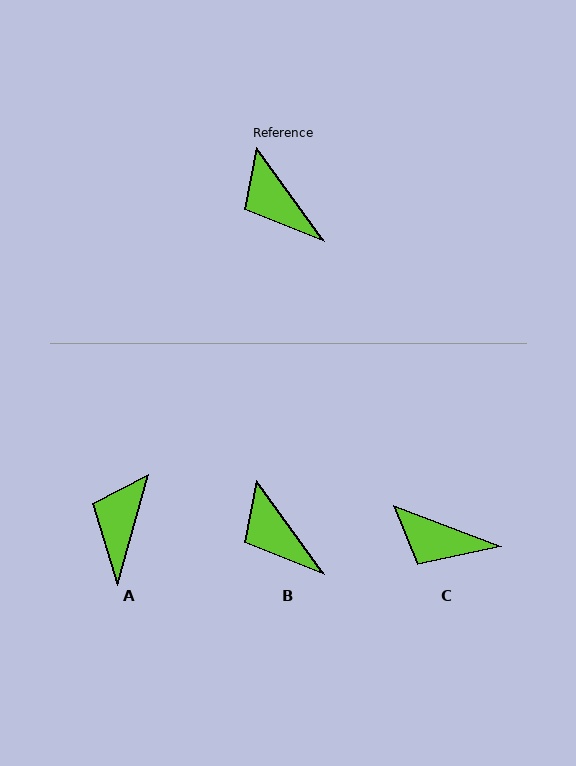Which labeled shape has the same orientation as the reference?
B.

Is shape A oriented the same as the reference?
No, it is off by about 51 degrees.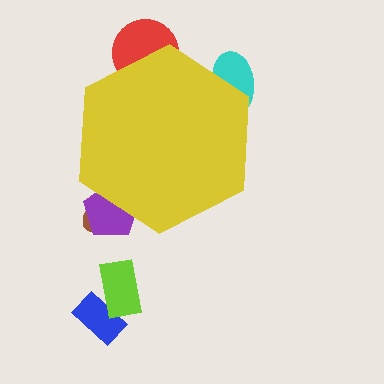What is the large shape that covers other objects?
A yellow hexagon.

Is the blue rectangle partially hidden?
No, the blue rectangle is fully visible.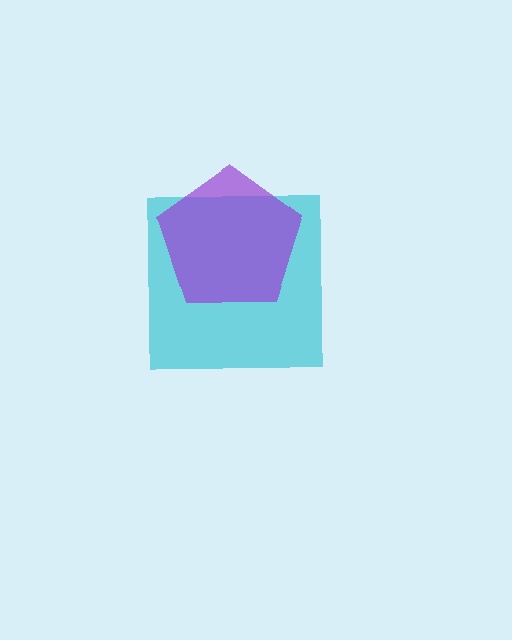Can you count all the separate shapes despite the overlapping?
Yes, there are 2 separate shapes.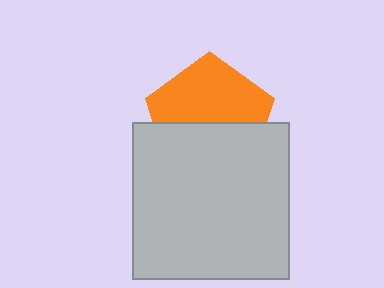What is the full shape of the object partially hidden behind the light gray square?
The partially hidden object is an orange pentagon.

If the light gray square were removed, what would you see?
You would see the complete orange pentagon.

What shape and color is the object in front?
The object in front is a light gray square.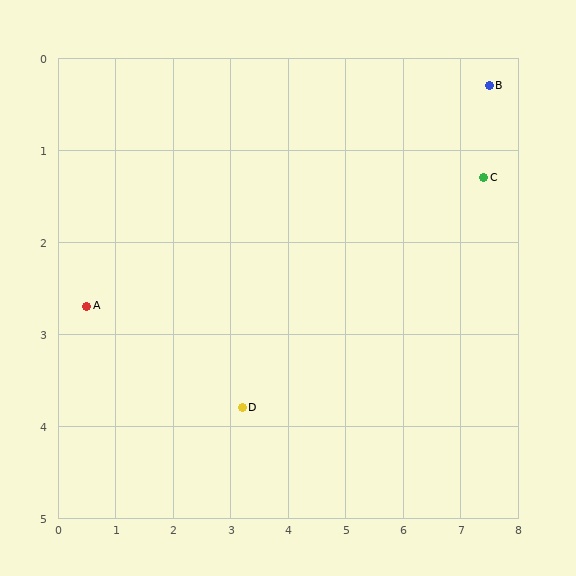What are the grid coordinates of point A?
Point A is at approximately (0.5, 2.7).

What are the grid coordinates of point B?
Point B is at approximately (7.5, 0.3).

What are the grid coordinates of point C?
Point C is at approximately (7.4, 1.3).